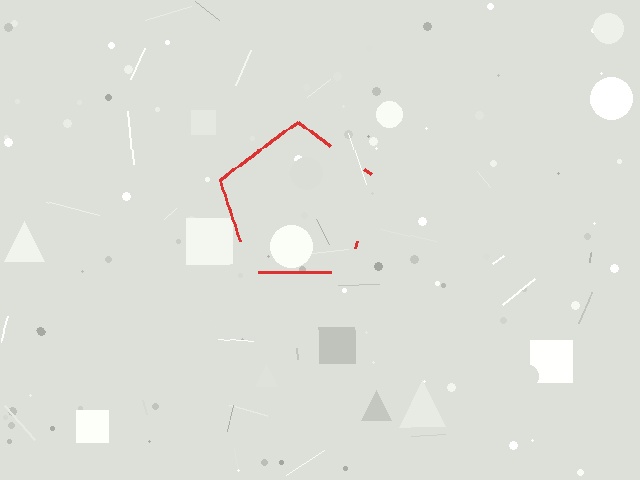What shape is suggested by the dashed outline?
The dashed outline suggests a pentagon.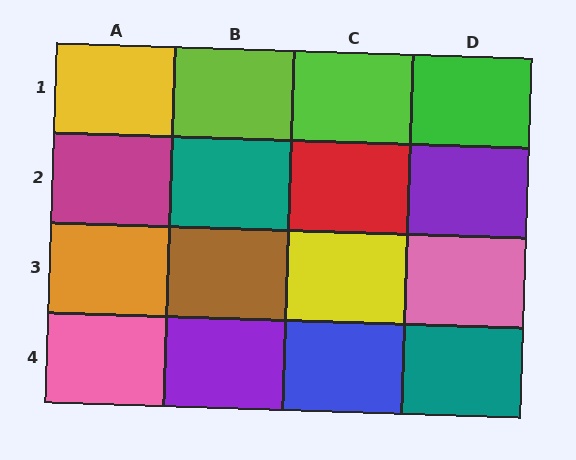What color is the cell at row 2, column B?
Teal.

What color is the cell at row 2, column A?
Magenta.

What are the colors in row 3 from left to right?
Orange, brown, yellow, pink.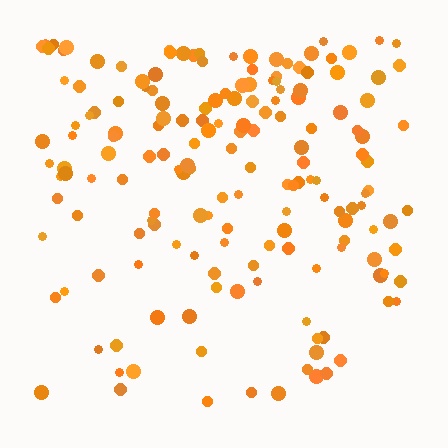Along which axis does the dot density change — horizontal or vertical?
Vertical.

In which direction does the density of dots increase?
From bottom to top, with the top side densest.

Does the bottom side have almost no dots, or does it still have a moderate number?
Still a moderate number, just noticeably fewer than the top.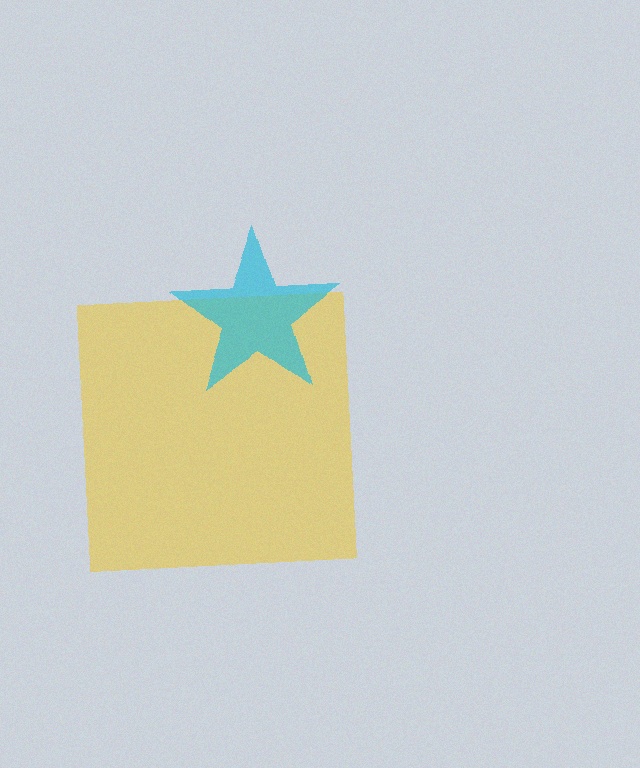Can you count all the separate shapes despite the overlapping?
Yes, there are 2 separate shapes.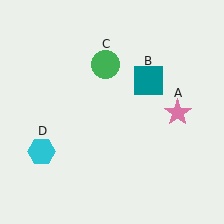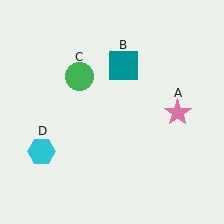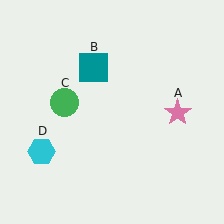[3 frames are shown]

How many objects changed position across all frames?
2 objects changed position: teal square (object B), green circle (object C).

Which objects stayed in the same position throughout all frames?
Pink star (object A) and cyan hexagon (object D) remained stationary.